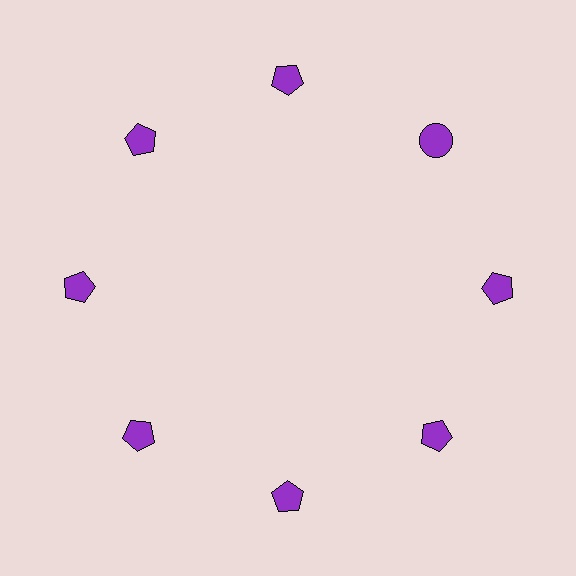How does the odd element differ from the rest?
It has a different shape: circle instead of pentagon.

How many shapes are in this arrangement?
There are 8 shapes arranged in a ring pattern.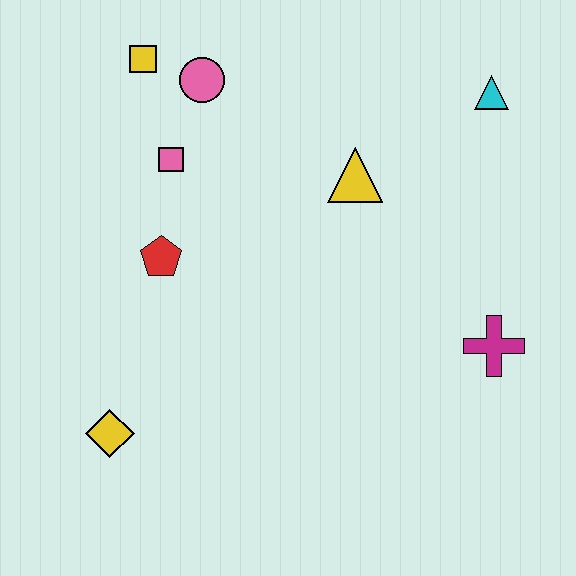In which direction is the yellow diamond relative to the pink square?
The yellow diamond is below the pink square.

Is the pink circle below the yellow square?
Yes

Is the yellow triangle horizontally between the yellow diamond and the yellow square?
No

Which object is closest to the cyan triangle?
The yellow triangle is closest to the cyan triangle.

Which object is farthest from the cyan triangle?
The yellow diamond is farthest from the cyan triangle.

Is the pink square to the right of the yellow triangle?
No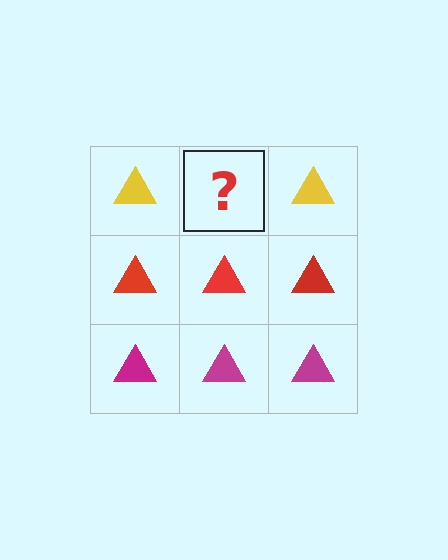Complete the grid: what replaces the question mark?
The question mark should be replaced with a yellow triangle.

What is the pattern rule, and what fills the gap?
The rule is that each row has a consistent color. The gap should be filled with a yellow triangle.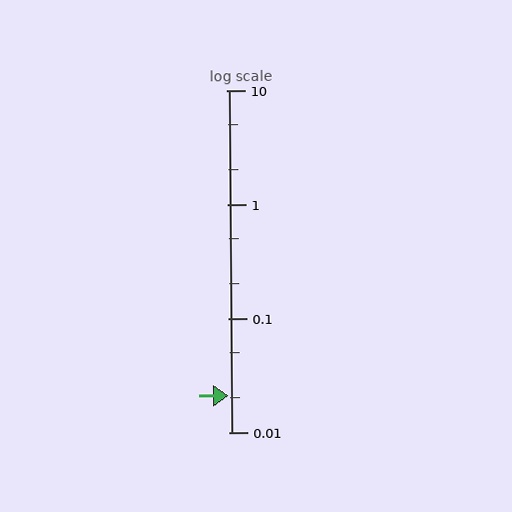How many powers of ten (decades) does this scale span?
The scale spans 3 decades, from 0.01 to 10.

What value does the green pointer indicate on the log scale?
The pointer indicates approximately 0.021.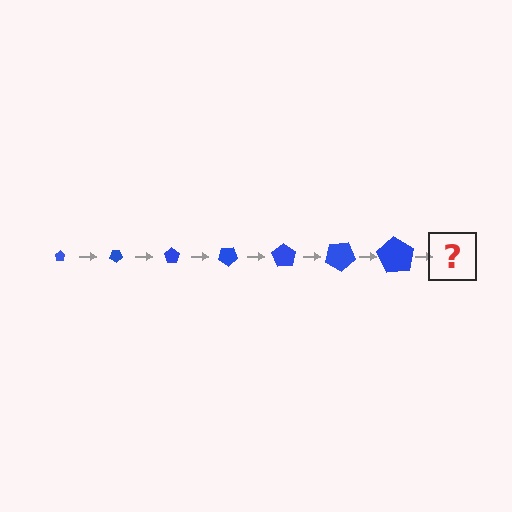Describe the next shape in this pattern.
It should be a pentagon, larger than the previous one and rotated 245 degrees from the start.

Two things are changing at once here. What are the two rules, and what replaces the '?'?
The two rules are that the pentagon grows larger each step and it rotates 35 degrees each step. The '?' should be a pentagon, larger than the previous one and rotated 245 degrees from the start.